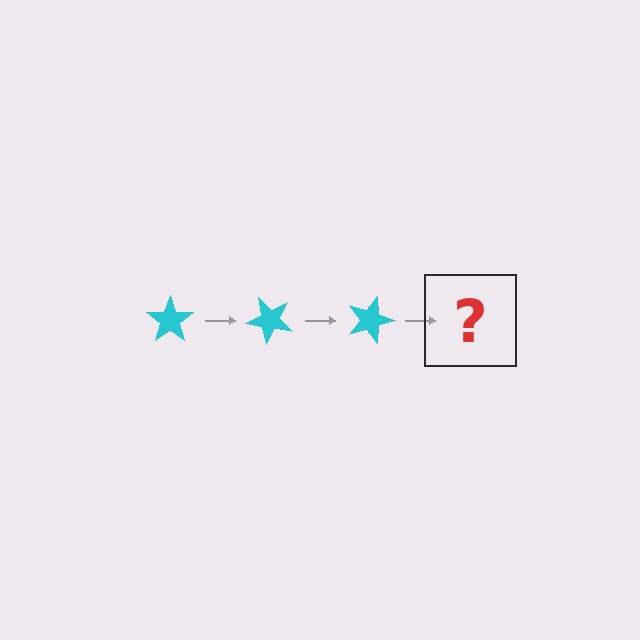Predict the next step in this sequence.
The next step is a cyan star rotated 135 degrees.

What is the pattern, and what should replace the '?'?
The pattern is that the star rotates 45 degrees each step. The '?' should be a cyan star rotated 135 degrees.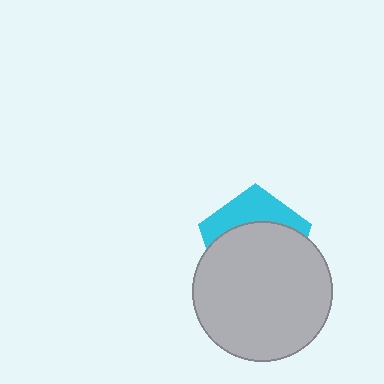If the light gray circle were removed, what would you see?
You would see the complete cyan pentagon.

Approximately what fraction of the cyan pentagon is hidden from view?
Roughly 67% of the cyan pentagon is hidden behind the light gray circle.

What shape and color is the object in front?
The object in front is a light gray circle.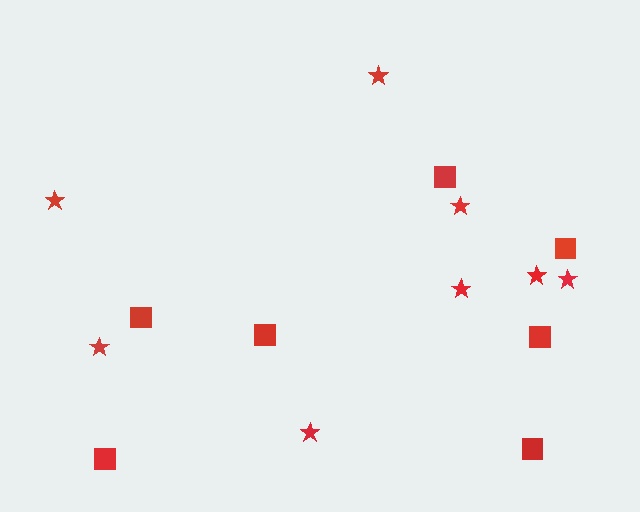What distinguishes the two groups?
There are 2 groups: one group of stars (8) and one group of squares (7).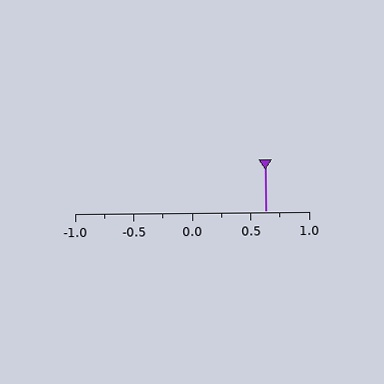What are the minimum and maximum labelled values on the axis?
The axis runs from -1.0 to 1.0.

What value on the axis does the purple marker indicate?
The marker indicates approximately 0.62.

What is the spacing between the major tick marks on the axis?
The major ticks are spaced 0.5 apart.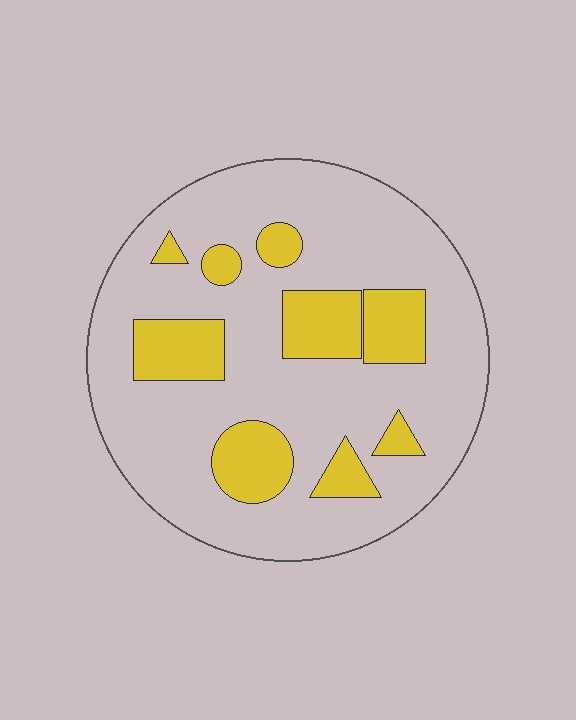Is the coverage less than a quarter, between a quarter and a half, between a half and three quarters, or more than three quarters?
Less than a quarter.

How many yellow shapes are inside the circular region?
9.